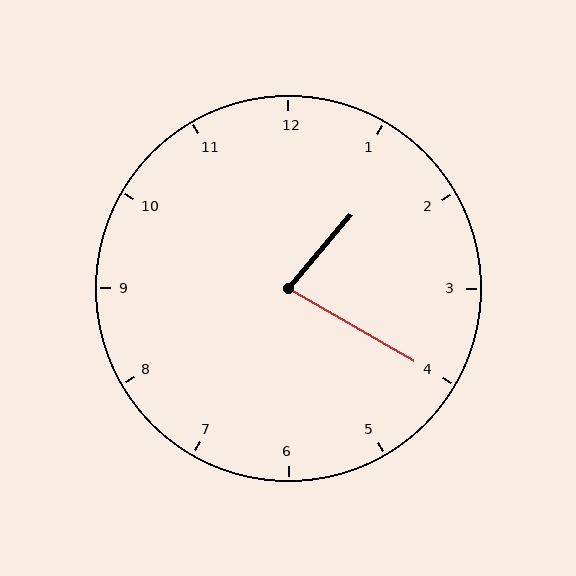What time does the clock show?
1:20.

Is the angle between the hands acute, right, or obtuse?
It is acute.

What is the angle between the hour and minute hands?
Approximately 80 degrees.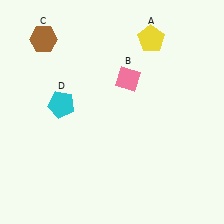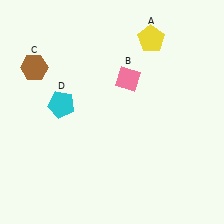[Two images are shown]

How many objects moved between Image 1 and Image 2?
1 object moved between the two images.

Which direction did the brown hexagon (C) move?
The brown hexagon (C) moved down.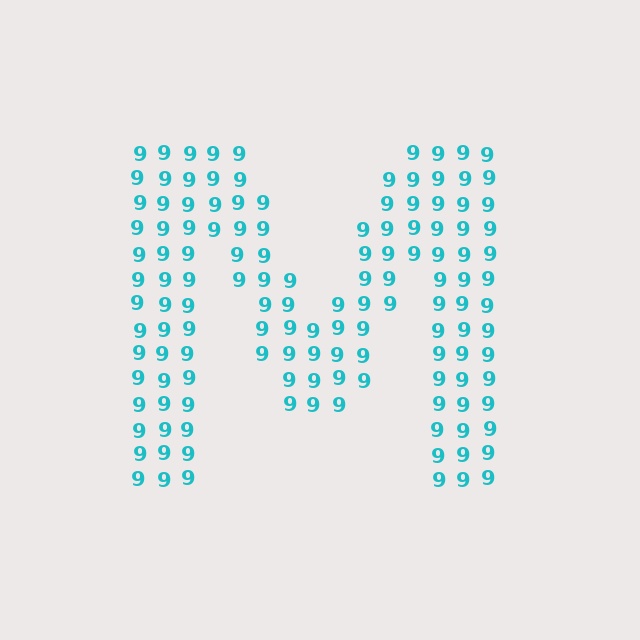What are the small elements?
The small elements are digit 9's.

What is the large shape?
The large shape is the letter M.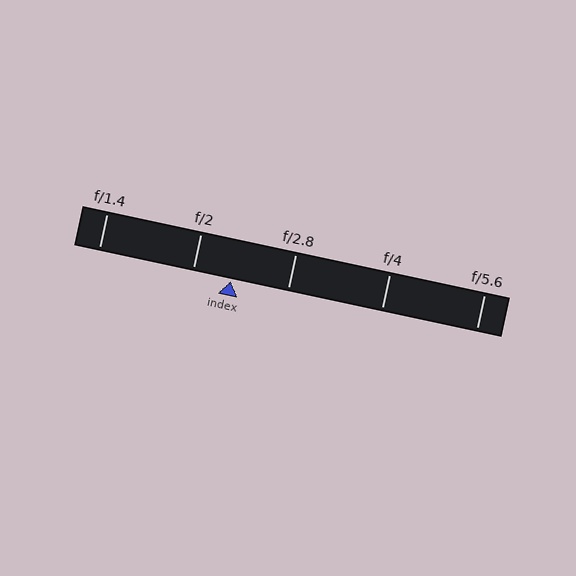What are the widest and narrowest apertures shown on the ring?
The widest aperture shown is f/1.4 and the narrowest is f/5.6.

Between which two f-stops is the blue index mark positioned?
The index mark is between f/2 and f/2.8.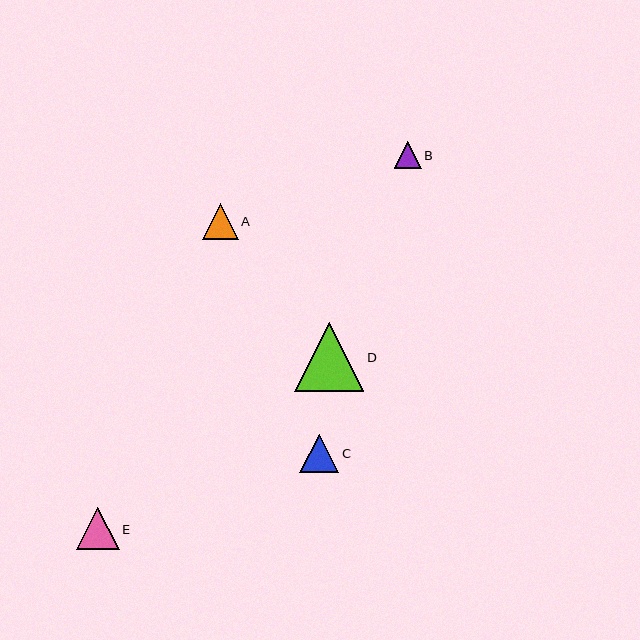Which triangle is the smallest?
Triangle B is the smallest with a size of approximately 26 pixels.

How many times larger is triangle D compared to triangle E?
Triangle D is approximately 1.6 times the size of triangle E.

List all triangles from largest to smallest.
From largest to smallest: D, E, C, A, B.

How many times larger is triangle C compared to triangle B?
Triangle C is approximately 1.5 times the size of triangle B.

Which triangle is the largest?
Triangle D is the largest with a size of approximately 69 pixels.